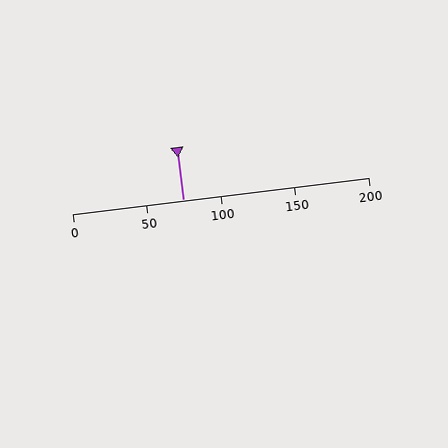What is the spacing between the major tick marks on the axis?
The major ticks are spaced 50 apart.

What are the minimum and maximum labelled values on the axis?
The axis runs from 0 to 200.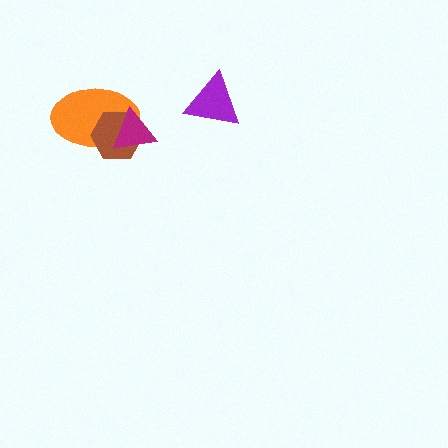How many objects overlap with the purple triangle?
0 objects overlap with the purple triangle.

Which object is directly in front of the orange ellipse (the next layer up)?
The brown hexagon is directly in front of the orange ellipse.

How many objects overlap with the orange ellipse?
2 objects overlap with the orange ellipse.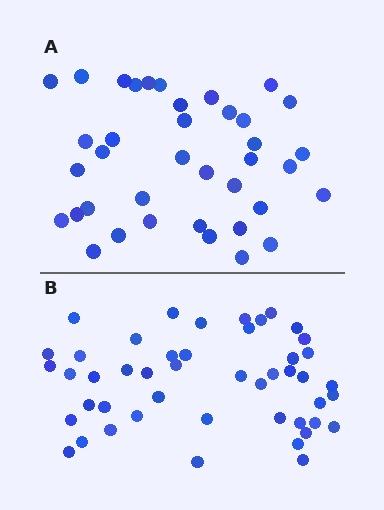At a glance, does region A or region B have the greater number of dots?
Region B (the bottom region) has more dots.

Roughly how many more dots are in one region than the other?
Region B has roughly 8 or so more dots than region A.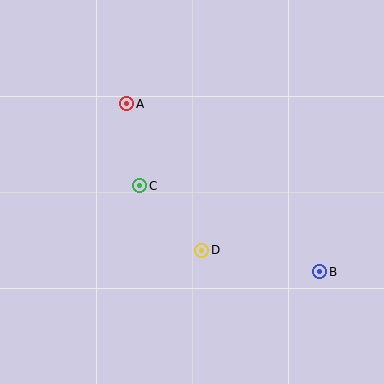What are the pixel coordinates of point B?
Point B is at (320, 272).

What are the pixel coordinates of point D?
Point D is at (202, 250).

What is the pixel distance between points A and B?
The distance between A and B is 256 pixels.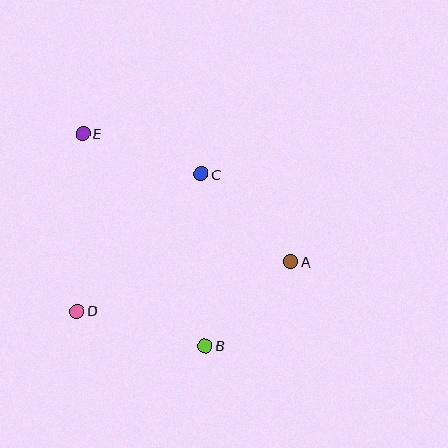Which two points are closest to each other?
Points A and B are closest to each other.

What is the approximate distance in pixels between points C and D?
The distance between C and D is approximately 185 pixels.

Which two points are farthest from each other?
Points B and E are farthest from each other.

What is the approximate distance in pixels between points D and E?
The distance between D and E is approximately 178 pixels.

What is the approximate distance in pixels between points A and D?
The distance between A and D is approximately 219 pixels.